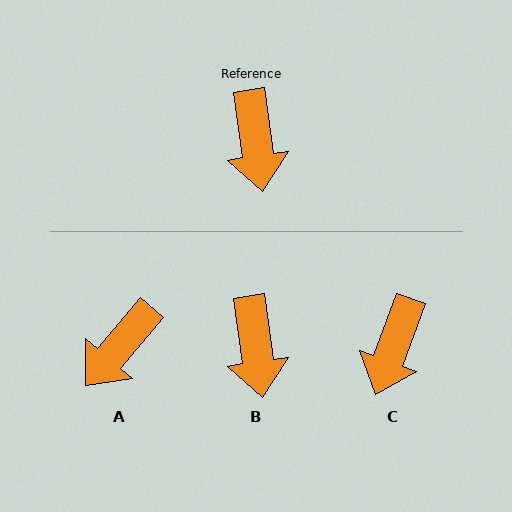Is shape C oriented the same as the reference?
No, it is off by about 28 degrees.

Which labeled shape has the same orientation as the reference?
B.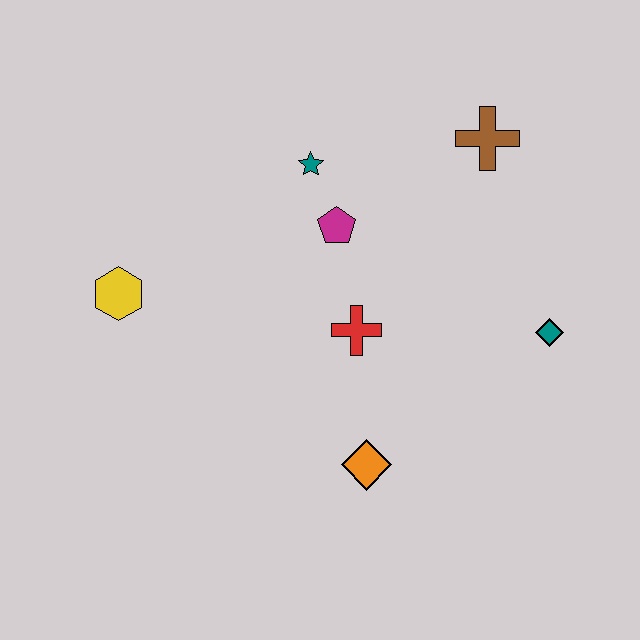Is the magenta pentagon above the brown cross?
No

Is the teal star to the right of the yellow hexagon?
Yes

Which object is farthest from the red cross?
The yellow hexagon is farthest from the red cross.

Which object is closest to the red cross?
The magenta pentagon is closest to the red cross.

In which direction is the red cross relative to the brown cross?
The red cross is below the brown cross.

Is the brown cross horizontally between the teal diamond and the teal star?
Yes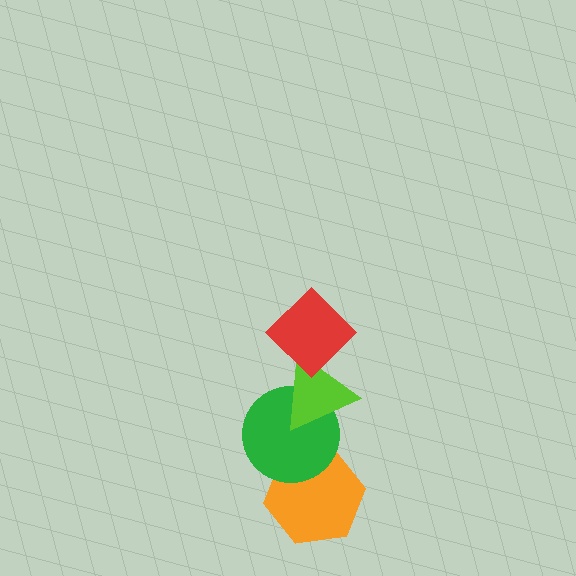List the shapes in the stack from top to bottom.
From top to bottom: the red diamond, the lime triangle, the green circle, the orange hexagon.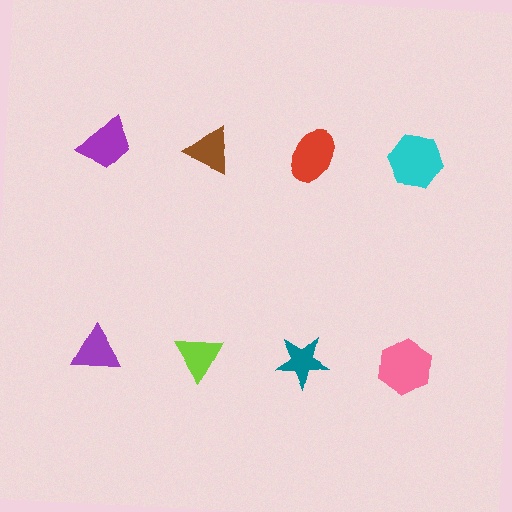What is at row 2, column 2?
A lime triangle.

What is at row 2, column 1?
A purple triangle.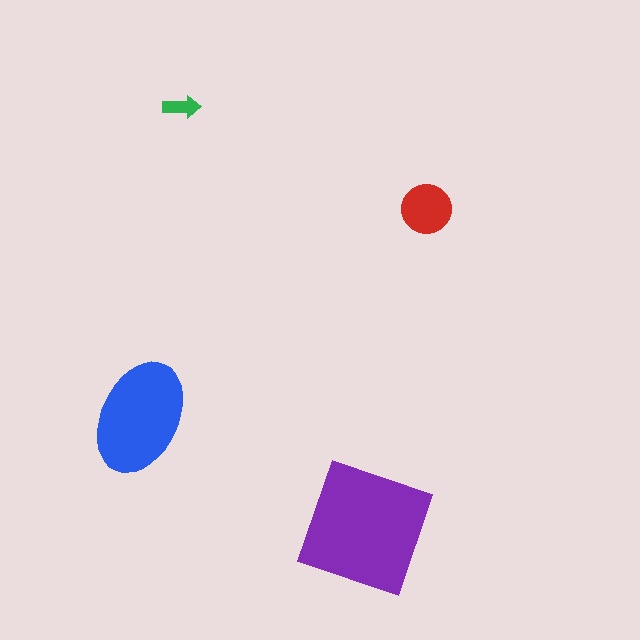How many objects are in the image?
There are 4 objects in the image.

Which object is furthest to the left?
The blue ellipse is leftmost.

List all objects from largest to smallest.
The purple square, the blue ellipse, the red circle, the green arrow.